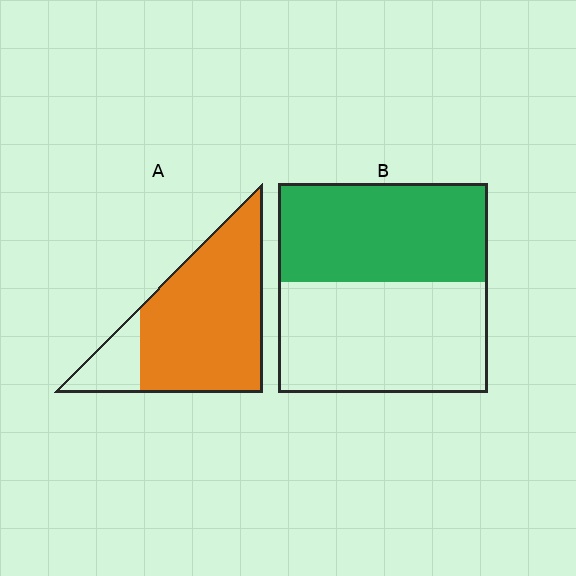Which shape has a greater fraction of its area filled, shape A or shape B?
Shape A.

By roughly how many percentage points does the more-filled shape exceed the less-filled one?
By roughly 35 percentage points (A over B).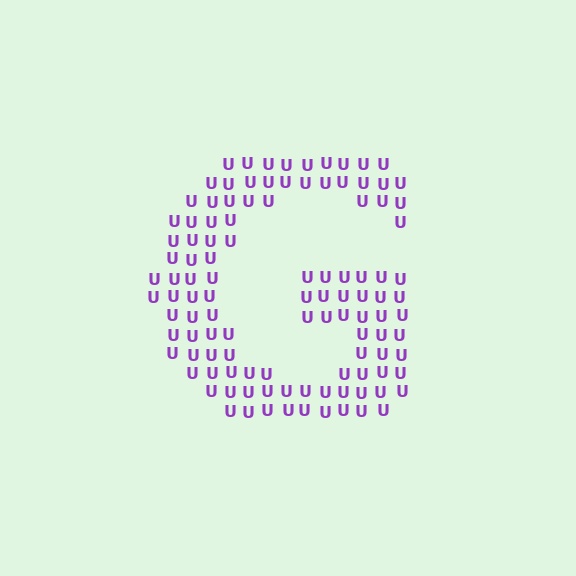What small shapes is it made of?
It is made of small letter U's.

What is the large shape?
The large shape is the letter G.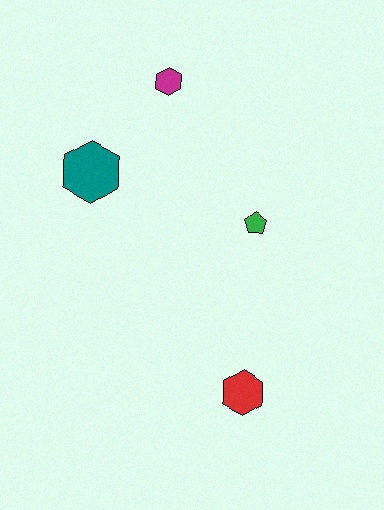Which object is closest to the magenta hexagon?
The teal hexagon is closest to the magenta hexagon.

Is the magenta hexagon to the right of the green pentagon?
No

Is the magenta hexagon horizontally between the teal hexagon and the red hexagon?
Yes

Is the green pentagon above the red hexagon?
Yes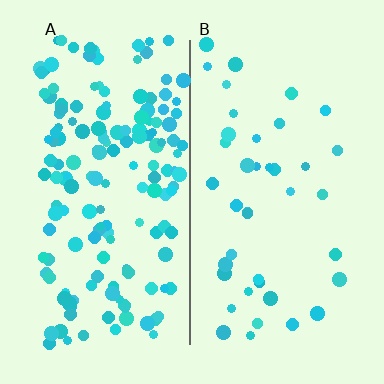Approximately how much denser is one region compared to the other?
Approximately 3.9× — region A over region B.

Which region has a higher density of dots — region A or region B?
A (the left).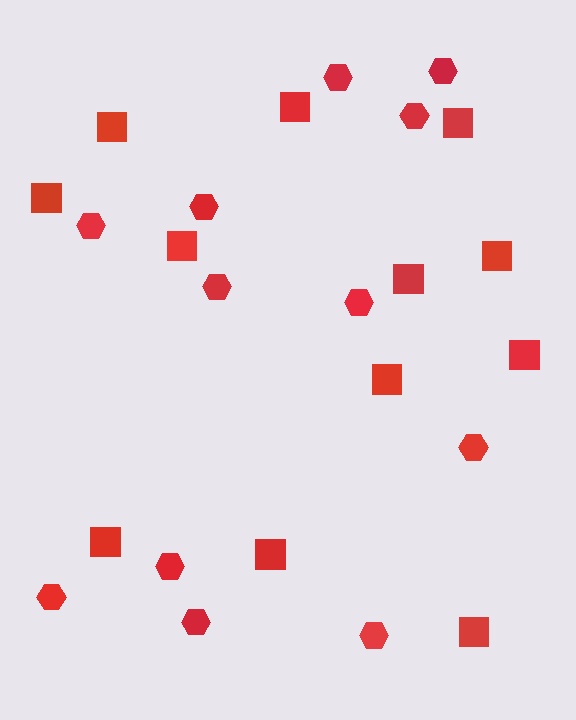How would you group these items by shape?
There are 2 groups: one group of squares (12) and one group of hexagons (12).